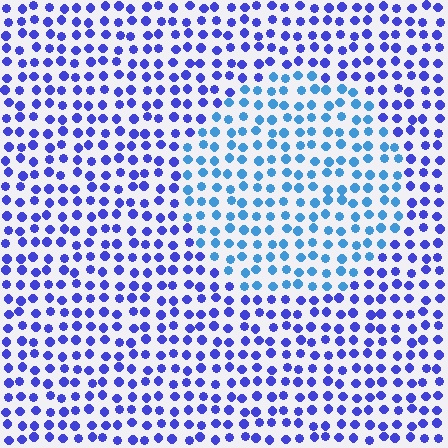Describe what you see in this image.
The image is filled with small blue elements in a uniform arrangement. A circle-shaped region is visible where the elements are tinted to a slightly different hue, forming a subtle color boundary.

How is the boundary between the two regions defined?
The boundary is defined purely by a slight shift in hue (about 35 degrees). Spacing, size, and orientation are identical on both sides.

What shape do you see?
I see a circle.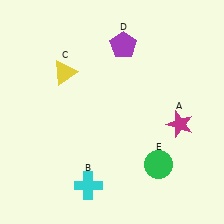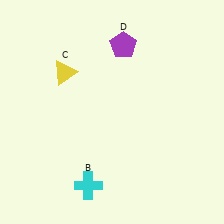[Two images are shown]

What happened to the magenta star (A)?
The magenta star (A) was removed in Image 2. It was in the bottom-right area of Image 1.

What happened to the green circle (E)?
The green circle (E) was removed in Image 2. It was in the bottom-right area of Image 1.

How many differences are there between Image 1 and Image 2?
There are 2 differences between the two images.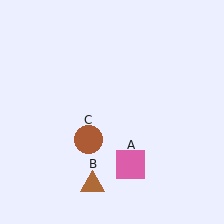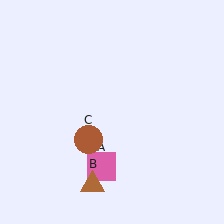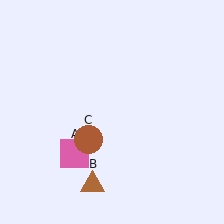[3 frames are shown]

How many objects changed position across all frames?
1 object changed position: pink square (object A).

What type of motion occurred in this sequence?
The pink square (object A) rotated clockwise around the center of the scene.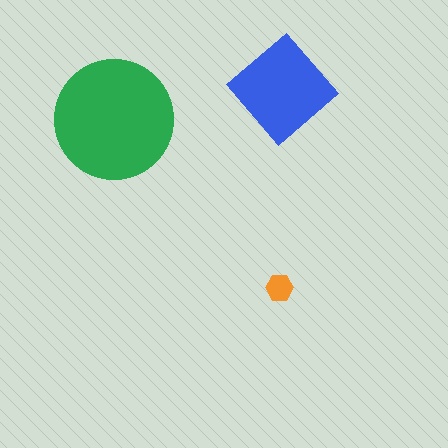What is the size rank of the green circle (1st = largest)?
1st.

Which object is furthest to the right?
The blue diamond is rightmost.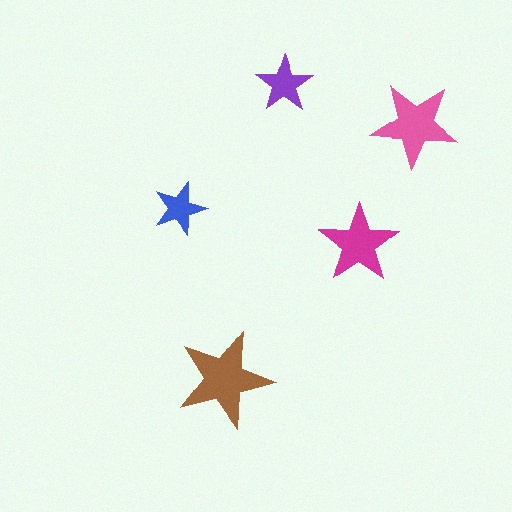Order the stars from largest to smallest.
the brown one, the pink one, the magenta one, the purple one, the blue one.